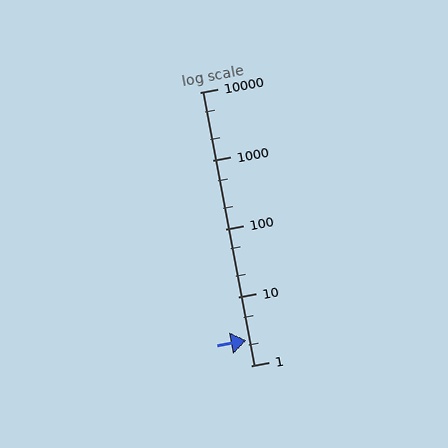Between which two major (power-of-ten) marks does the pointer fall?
The pointer is between 1 and 10.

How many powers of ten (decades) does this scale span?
The scale spans 4 decades, from 1 to 10000.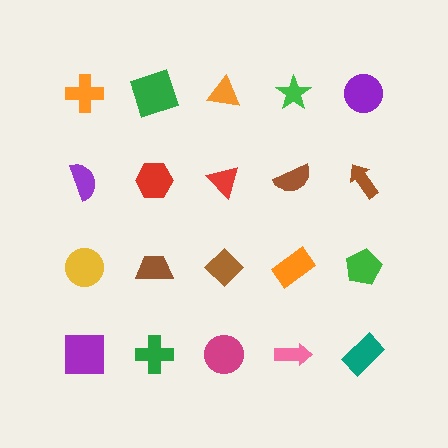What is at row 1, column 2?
A green square.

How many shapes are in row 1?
5 shapes.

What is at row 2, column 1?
A purple semicircle.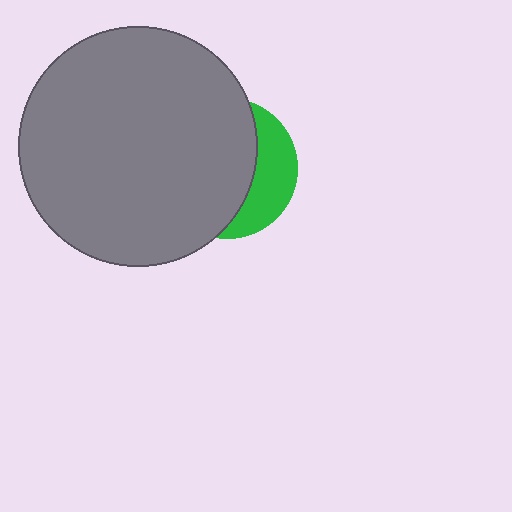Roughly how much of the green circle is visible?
A small part of it is visible (roughly 32%).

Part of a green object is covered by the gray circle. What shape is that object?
It is a circle.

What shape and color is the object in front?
The object in front is a gray circle.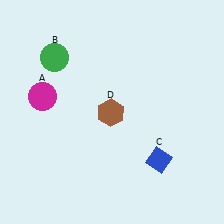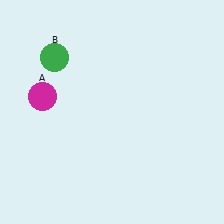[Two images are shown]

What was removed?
The blue diamond (C), the brown hexagon (D) were removed in Image 2.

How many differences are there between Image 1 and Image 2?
There are 2 differences between the two images.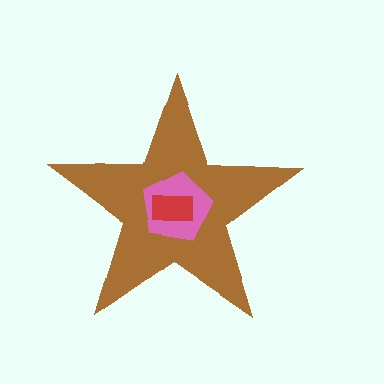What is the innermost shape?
The red rectangle.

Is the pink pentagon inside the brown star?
Yes.